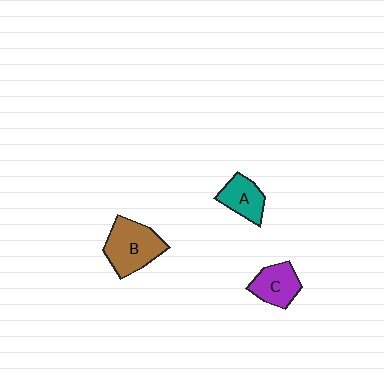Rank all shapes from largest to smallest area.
From largest to smallest: B (brown), C (purple), A (teal).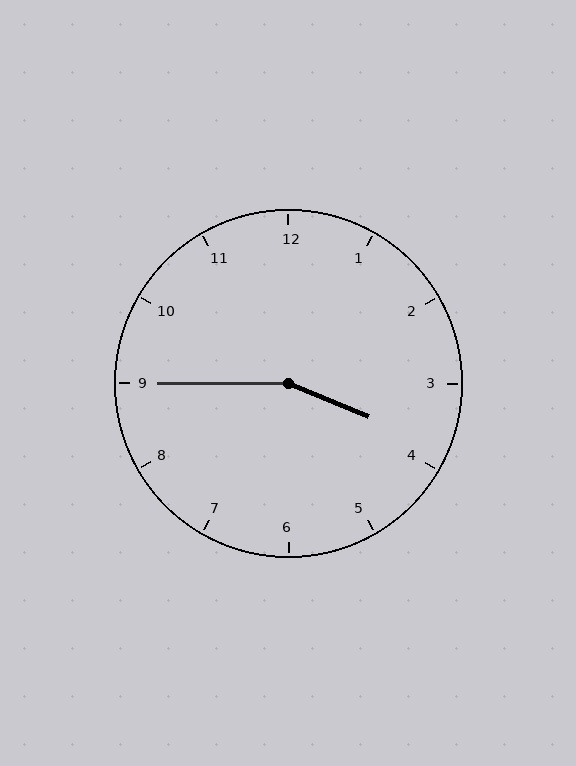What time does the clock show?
3:45.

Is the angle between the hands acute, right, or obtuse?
It is obtuse.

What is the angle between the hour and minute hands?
Approximately 158 degrees.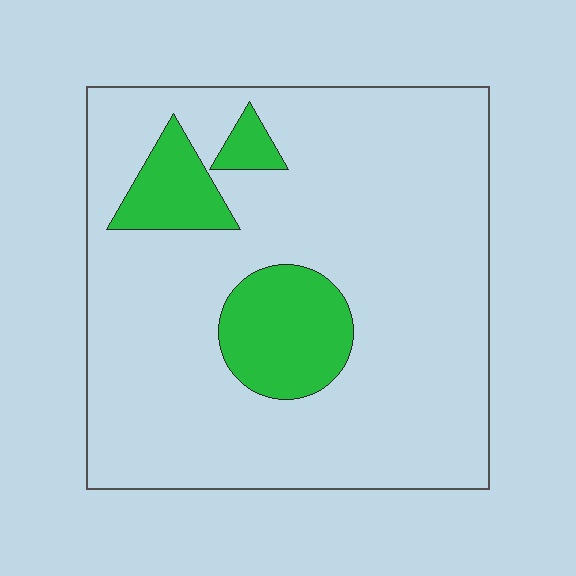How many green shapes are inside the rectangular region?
3.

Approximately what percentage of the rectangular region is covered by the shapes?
Approximately 15%.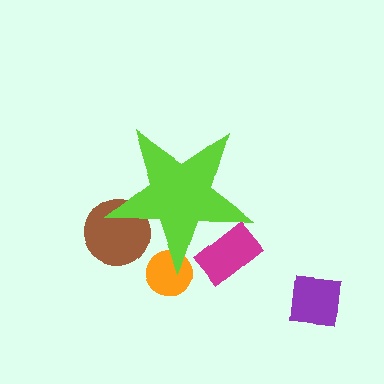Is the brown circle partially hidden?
Yes, the brown circle is partially hidden behind the lime star.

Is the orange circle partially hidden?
Yes, the orange circle is partially hidden behind the lime star.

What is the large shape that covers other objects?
A lime star.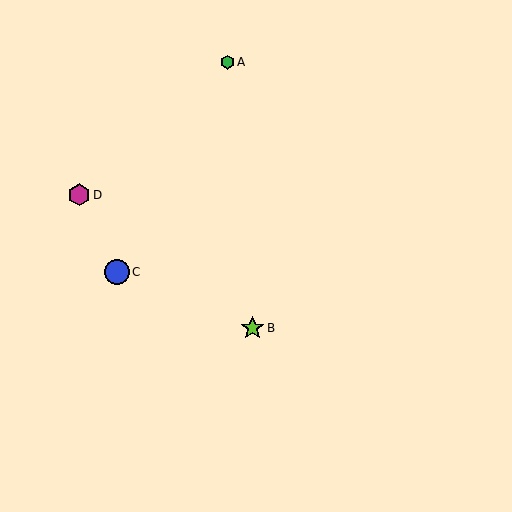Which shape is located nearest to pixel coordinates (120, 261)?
The blue circle (labeled C) at (117, 272) is nearest to that location.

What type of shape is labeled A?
Shape A is a green hexagon.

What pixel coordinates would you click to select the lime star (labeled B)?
Click at (252, 328) to select the lime star B.